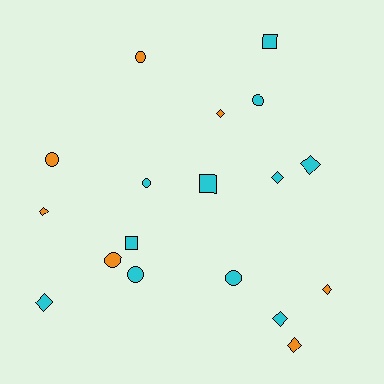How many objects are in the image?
There are 18 objects.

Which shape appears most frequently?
Diamond, with 8 objects.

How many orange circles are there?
There are 3 orange circles.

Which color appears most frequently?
Cyan, with 11 objects.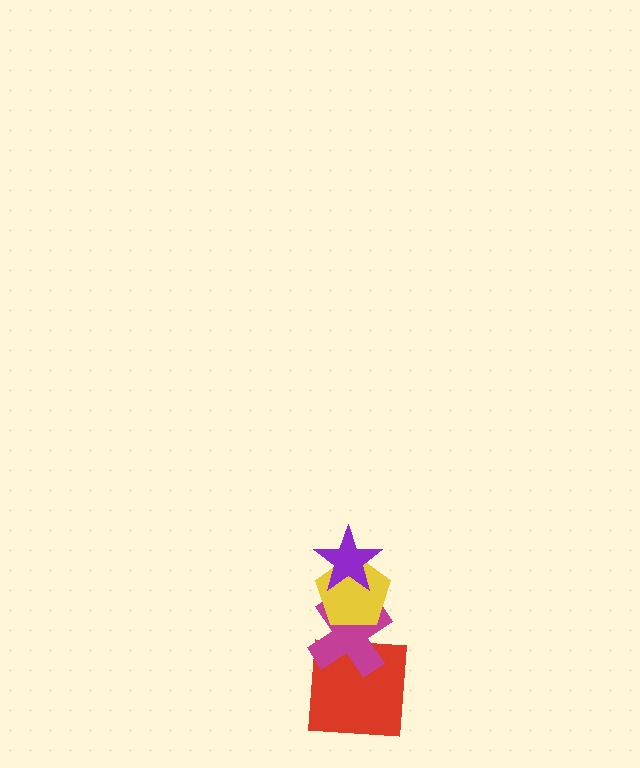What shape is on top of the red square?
The magenta cross is on top of the red square.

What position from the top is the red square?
The red square is 4th from the top.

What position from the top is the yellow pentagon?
The yellow pentagon is 2nd from the top.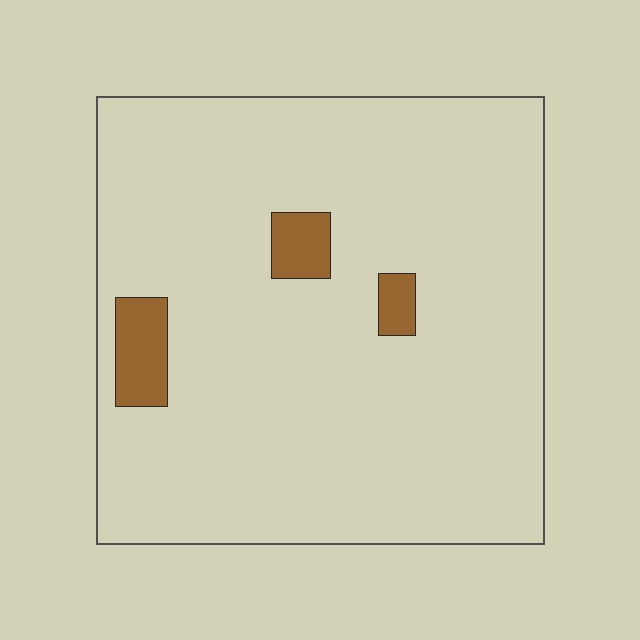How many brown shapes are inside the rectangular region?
3.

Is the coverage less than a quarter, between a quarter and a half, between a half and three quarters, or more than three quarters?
Less than a quarter.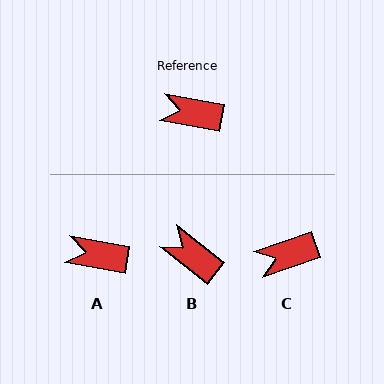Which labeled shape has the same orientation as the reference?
A.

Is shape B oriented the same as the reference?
No, it is off by about 28 degrees.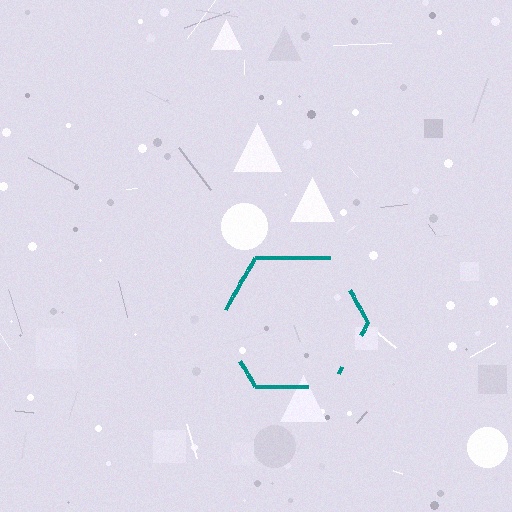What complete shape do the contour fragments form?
The contour fragments form a hexagon.